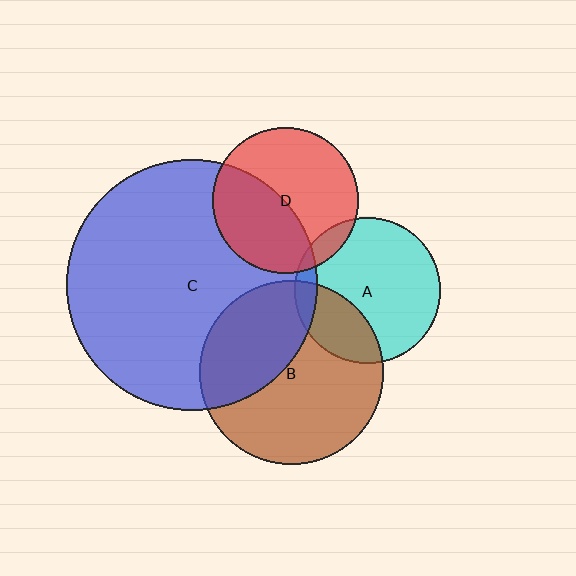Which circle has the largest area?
Circle C (blue).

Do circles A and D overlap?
Yes.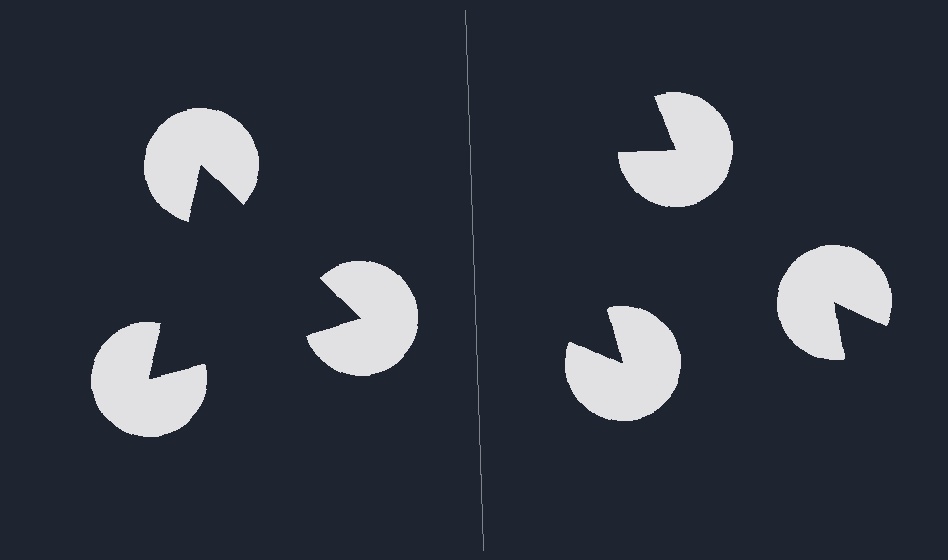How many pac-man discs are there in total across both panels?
6 — 3 on each side.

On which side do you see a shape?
An illusory triangle appears on the left side. On the right side the wedge cuts are rotated, so no coherent shape forms.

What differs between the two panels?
The pac-man discs are positioned identically on both sides; only the wedge orientations differ. On the left they align to a triangle; on the right they are misaligned.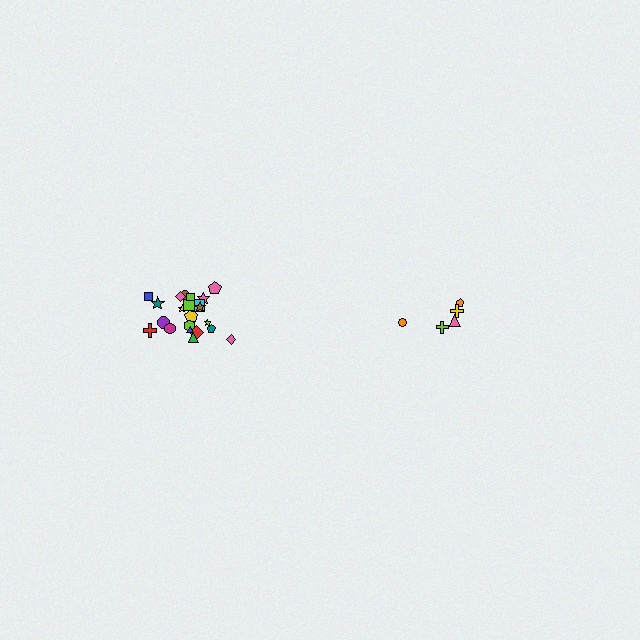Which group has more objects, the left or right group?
The left group.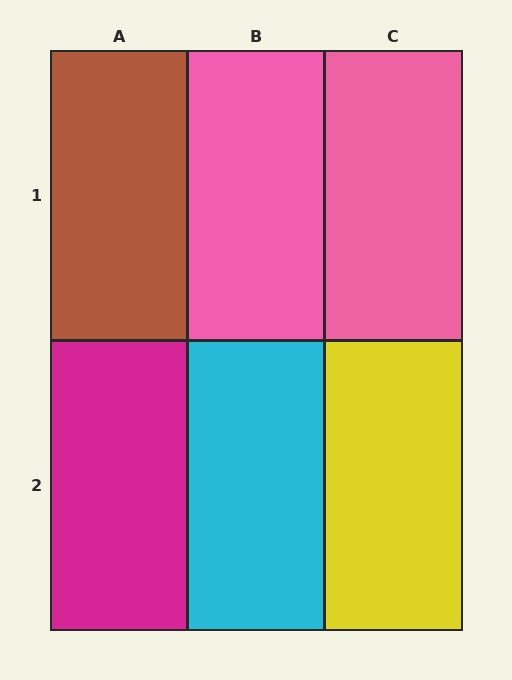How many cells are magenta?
1 cell is magenta.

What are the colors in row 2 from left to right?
Magenta, cyan, yellow.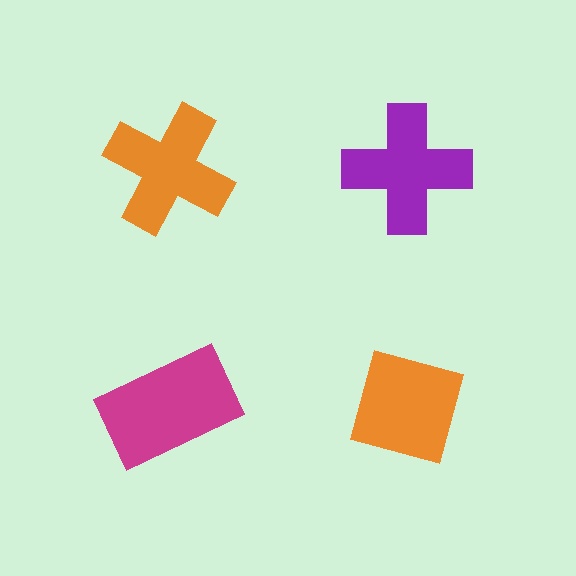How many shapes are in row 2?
2 shapes.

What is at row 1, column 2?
A purple cross.